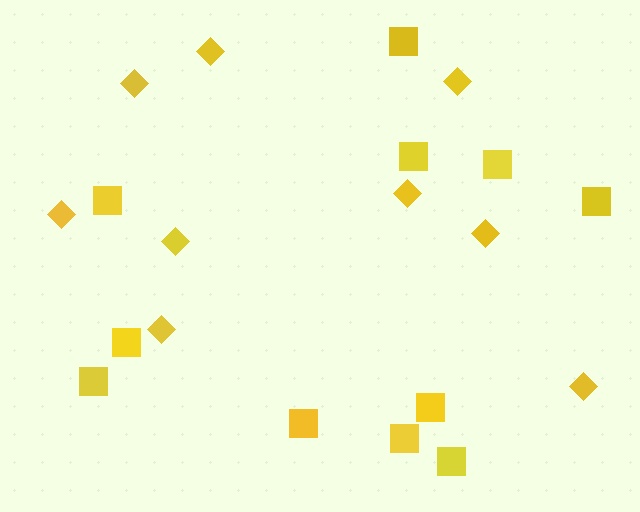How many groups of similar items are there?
There are 2 groups: one group of diamonds (9) and one group of squares (11).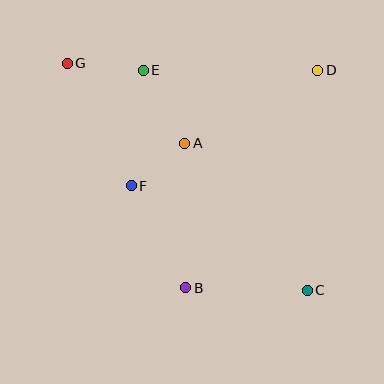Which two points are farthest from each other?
Points C and G are farthest from each other.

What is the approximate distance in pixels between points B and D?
The distance between B and D is approximately 254 pixels.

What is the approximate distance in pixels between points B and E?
The distance between B and E is approximately 221 pixels.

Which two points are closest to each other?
Points A and F are closest to each other.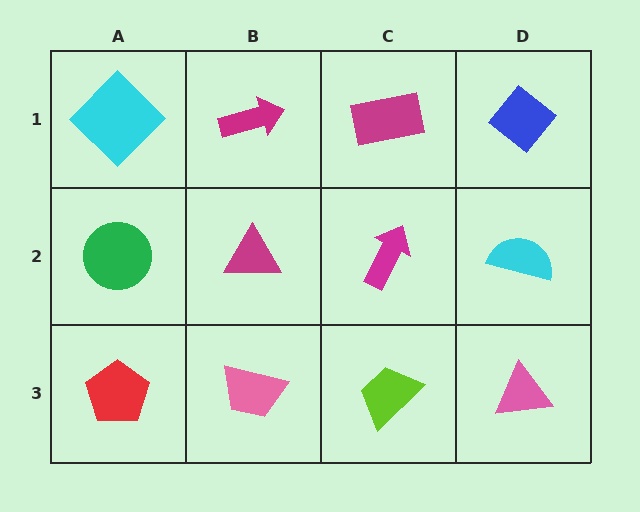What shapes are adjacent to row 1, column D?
A cyan semicircle (row 2, column D), a magenta rectangle (row 1, column C).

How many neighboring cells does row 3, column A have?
2.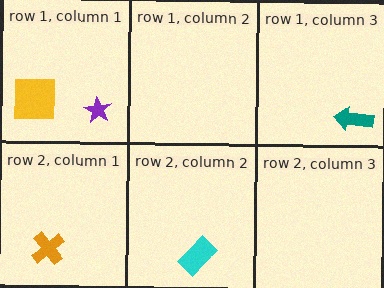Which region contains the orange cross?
The row 2, column 1 region.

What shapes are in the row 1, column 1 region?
The yellow square, the purple star.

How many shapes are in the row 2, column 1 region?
1.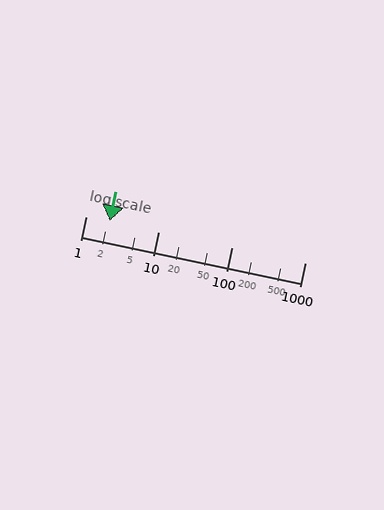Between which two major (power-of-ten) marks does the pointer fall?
The pointer is between 1 and 10.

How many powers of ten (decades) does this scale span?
The scale spans 3 decades, from 1 to 1000.